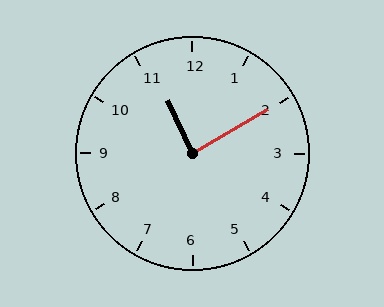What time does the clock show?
11:10.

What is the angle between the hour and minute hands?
Approximately 85 degrees.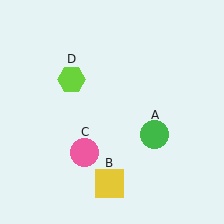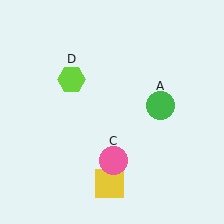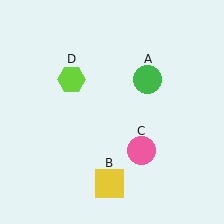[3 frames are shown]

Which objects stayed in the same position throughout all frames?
Yellow square (object B) and lime hexagon (object D) remained stationary.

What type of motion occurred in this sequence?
The green circle (object A), pink circle (object C) rotated counterclockwise around the center of the scene.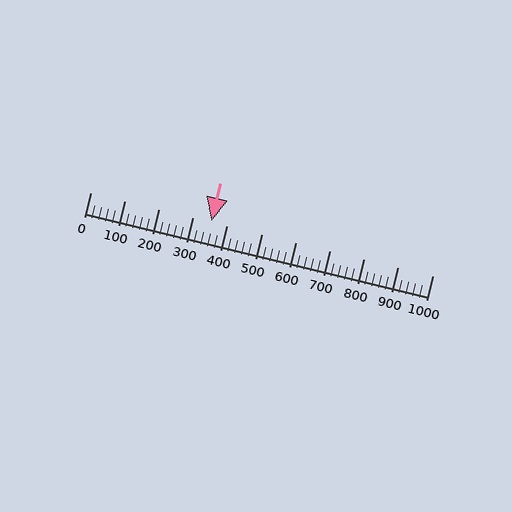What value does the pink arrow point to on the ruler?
The pink arrow points to approximately 353.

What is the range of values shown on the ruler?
The ruler shows values from 0 to 1000.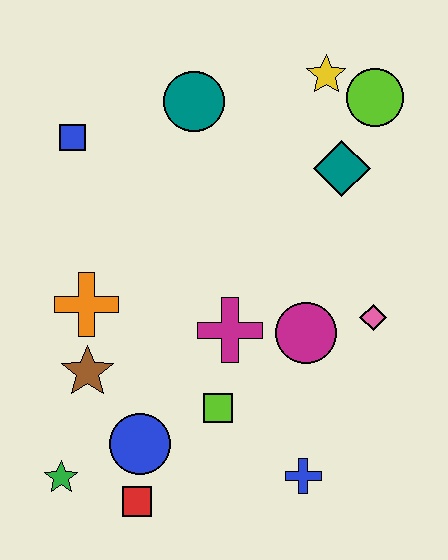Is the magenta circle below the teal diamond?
Yes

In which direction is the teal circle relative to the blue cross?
The teal circle is above the blue cross.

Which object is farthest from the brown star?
The lime circle is farthest from the brown star.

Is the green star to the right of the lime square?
No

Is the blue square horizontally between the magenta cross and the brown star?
No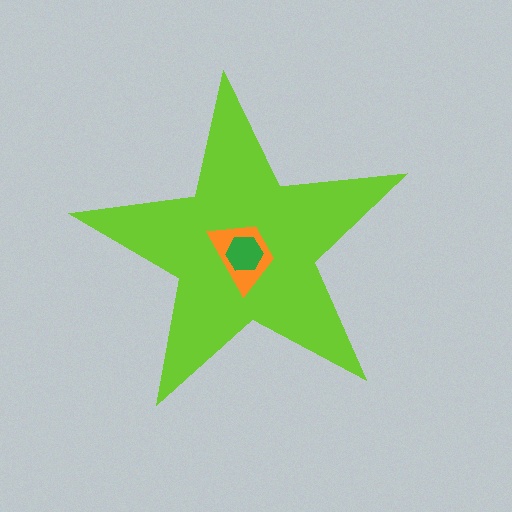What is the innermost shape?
The green hexagon.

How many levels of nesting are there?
3.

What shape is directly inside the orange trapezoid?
The green hexagon.